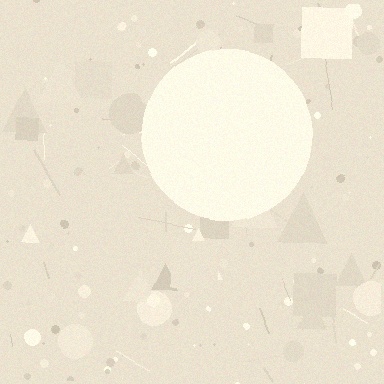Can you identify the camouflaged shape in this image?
The camouflaged shape is a circle.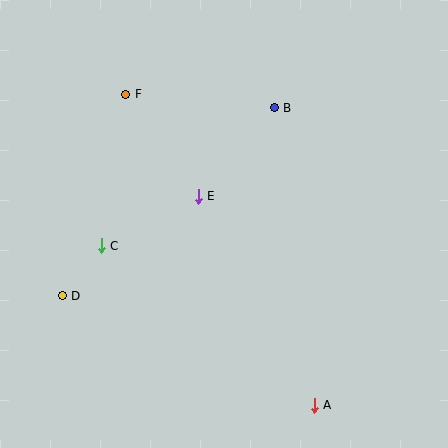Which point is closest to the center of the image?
Point E at (198, 196) is closest to the center.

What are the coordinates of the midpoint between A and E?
The midpoint between A and E is at (256, 301).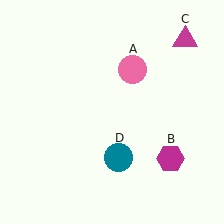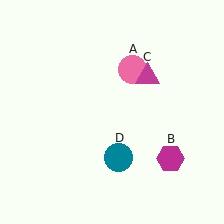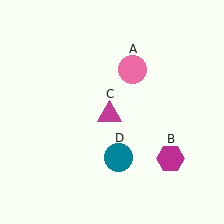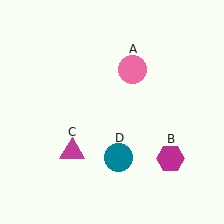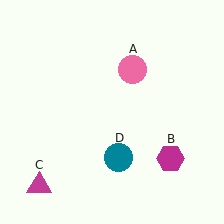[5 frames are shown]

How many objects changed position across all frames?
1 object changed position: magenta triangle (object C).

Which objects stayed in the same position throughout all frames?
Pink circle (object A) and magenta hexagon (object B) and teal circle (object D) remained stationary.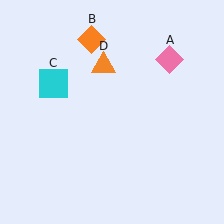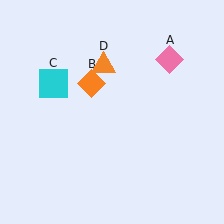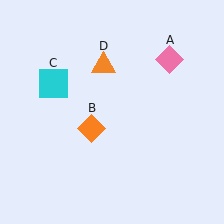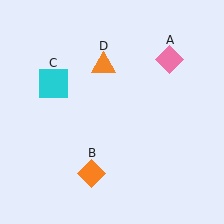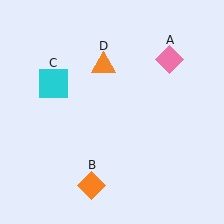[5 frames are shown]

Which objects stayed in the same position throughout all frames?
Pink diamond (object A) and cyan square (object C) and orange triangle (object D) remained stationary.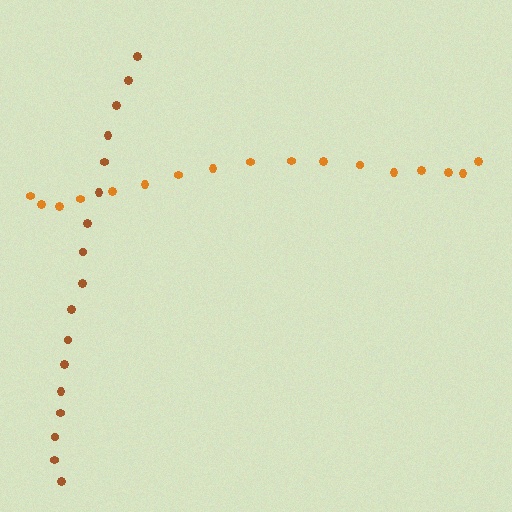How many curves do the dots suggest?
There are 2 distinct paths.